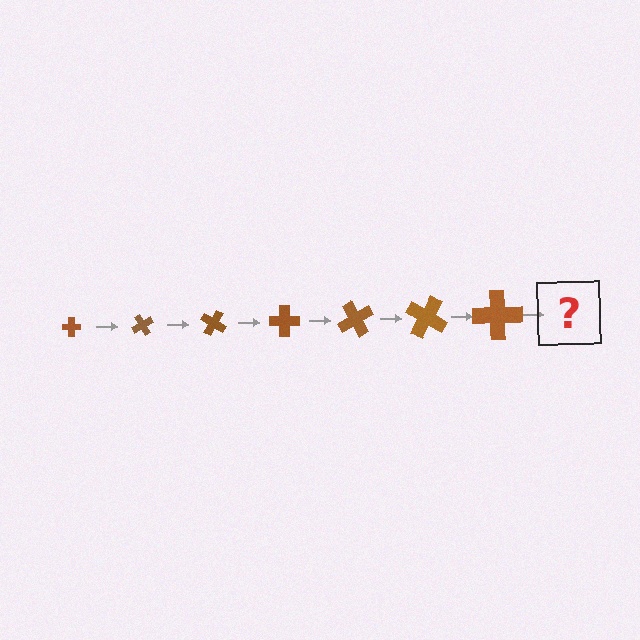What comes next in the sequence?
The next element should be a cross, larger than the previous one and rotated 420 degrees from the start.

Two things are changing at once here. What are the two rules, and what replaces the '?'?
The two rules are that the cross grows larger each step and it rotates 60 degrees each step. The '?' should be a cross, larger than the previous one and rotated 420 degrees from the start.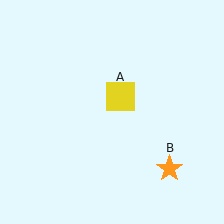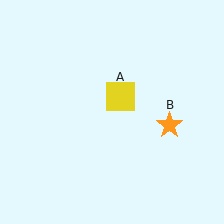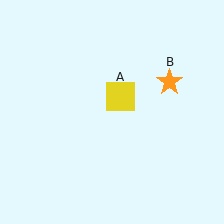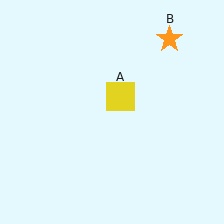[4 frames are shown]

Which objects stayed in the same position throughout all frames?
Yellow square (object A) remained stationary.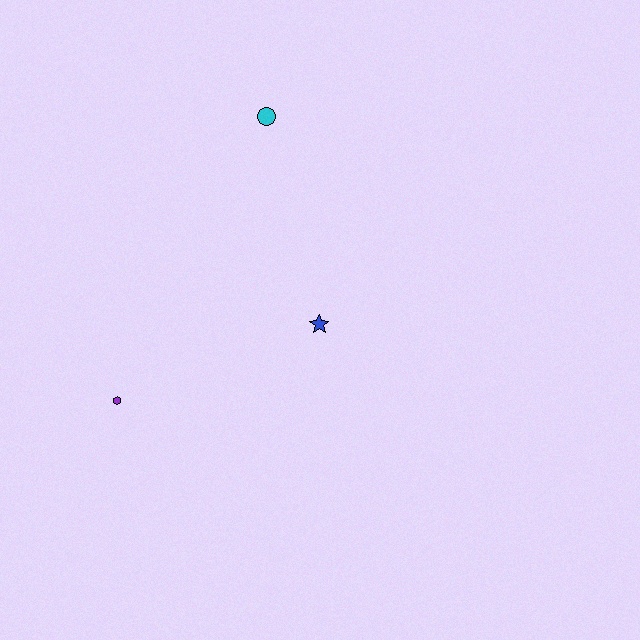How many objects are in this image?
There are 3 objects.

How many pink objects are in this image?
There are no pink objects.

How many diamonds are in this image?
There are no diamonds.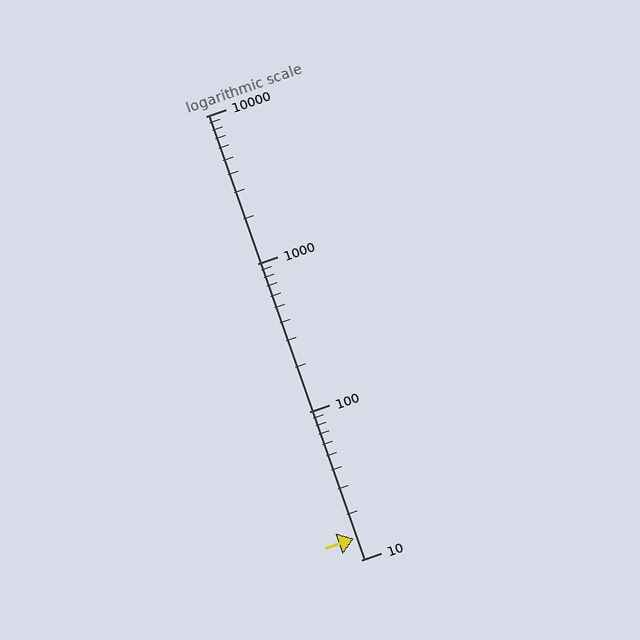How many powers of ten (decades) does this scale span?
The scale spans 3 decades, from 10 to 10000.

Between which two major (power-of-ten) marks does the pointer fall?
The pointer is between 10 and 100.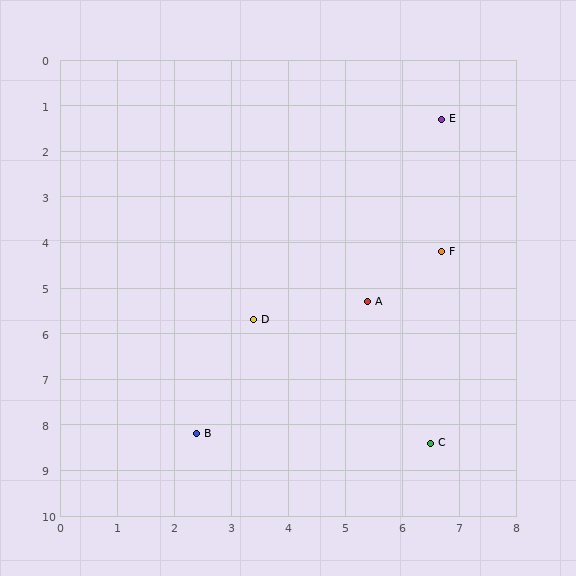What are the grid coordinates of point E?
Point E is at approximately (6.7, 1.3).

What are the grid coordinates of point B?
Point B is at approximately (2.4, 8.2).